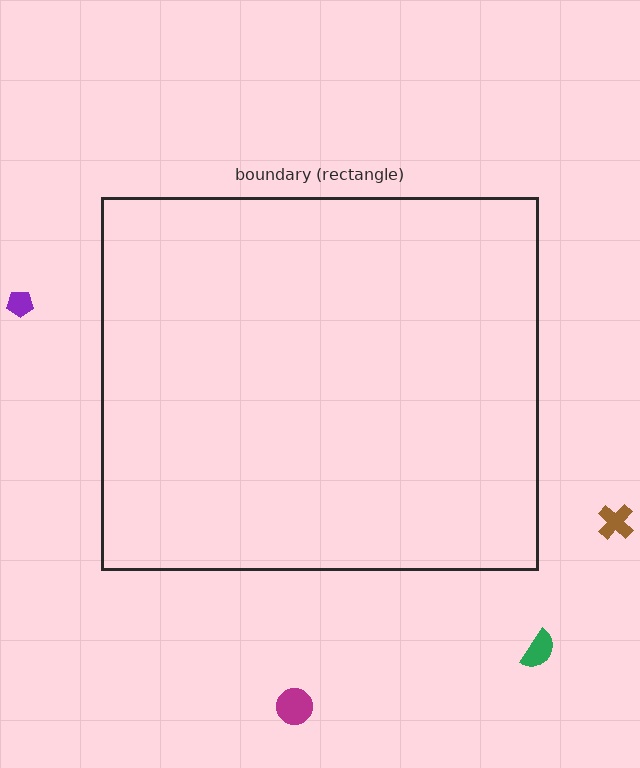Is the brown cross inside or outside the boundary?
Outside.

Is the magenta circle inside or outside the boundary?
Outside.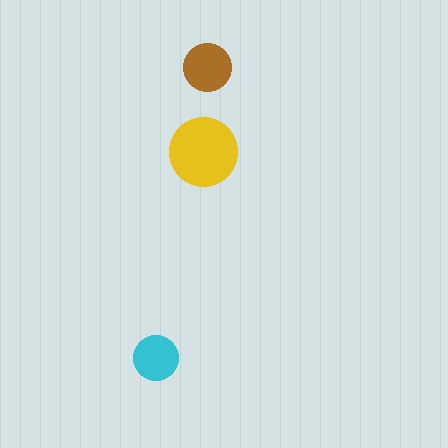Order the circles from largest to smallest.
the yellow one, the brown one, the cyan one.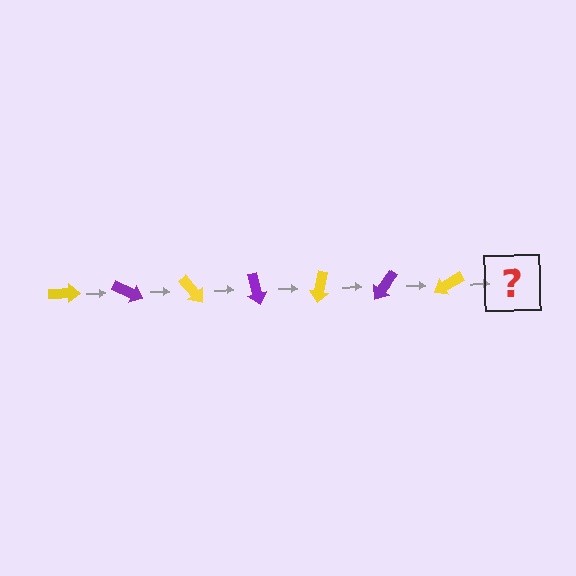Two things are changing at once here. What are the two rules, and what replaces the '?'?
The two rules are that it rotates 25 degrees each step and the color cycles through yellow and purple. The '?' should be a purple arrow, rotated 175 degrees from the start.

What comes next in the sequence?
The next element should be a purple arrow, rotated 175 degrees from the start.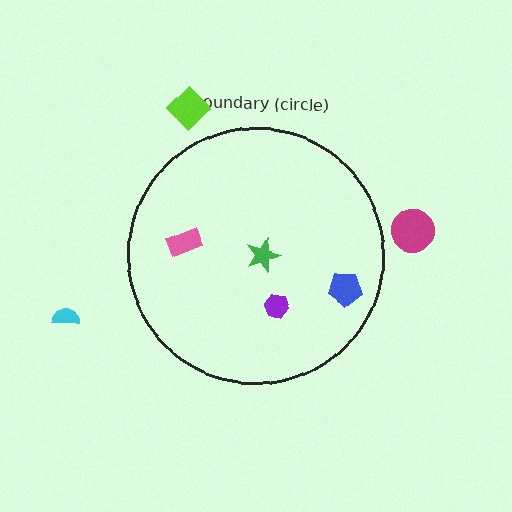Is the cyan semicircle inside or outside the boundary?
Outside.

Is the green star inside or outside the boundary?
Inside.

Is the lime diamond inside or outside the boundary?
Outside.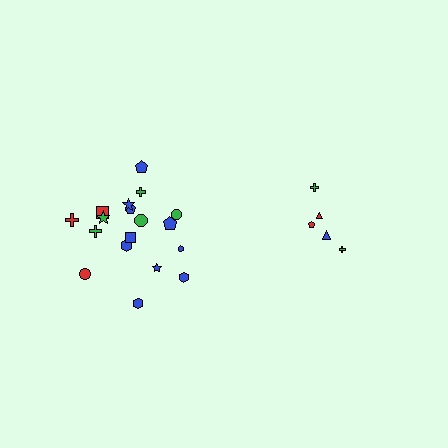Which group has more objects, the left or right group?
The left group.